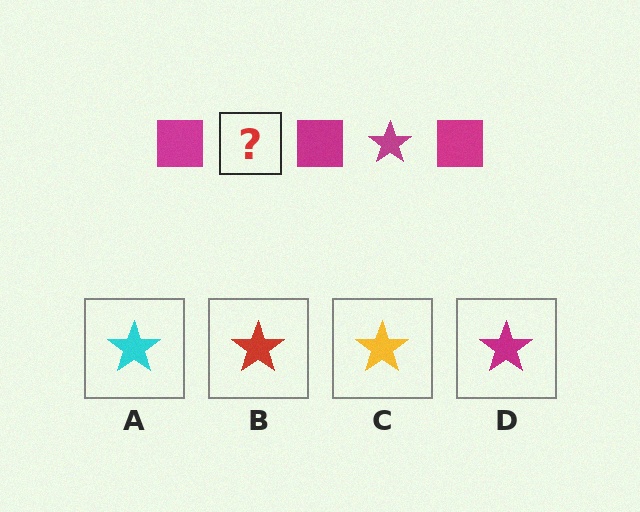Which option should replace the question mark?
Option D.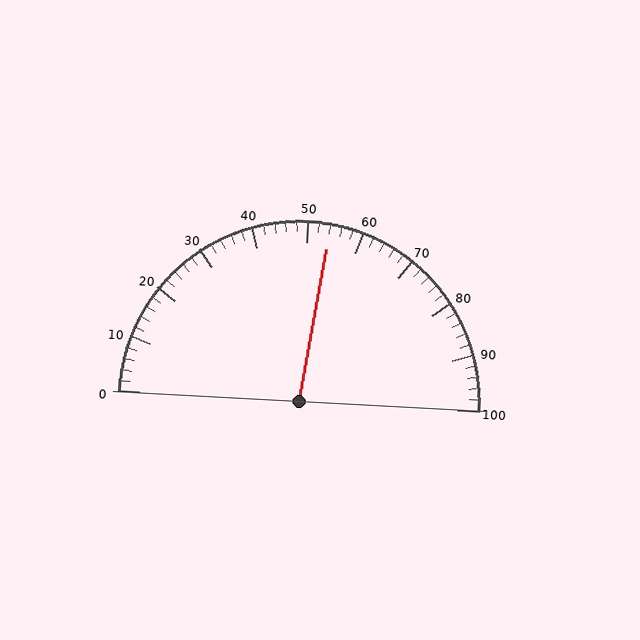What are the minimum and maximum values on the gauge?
The gauge ranges from 0 to 100.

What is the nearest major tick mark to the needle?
The nearest major tick mark is 50.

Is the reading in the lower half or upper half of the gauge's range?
The reading is in the upper half of the range (0 to 100).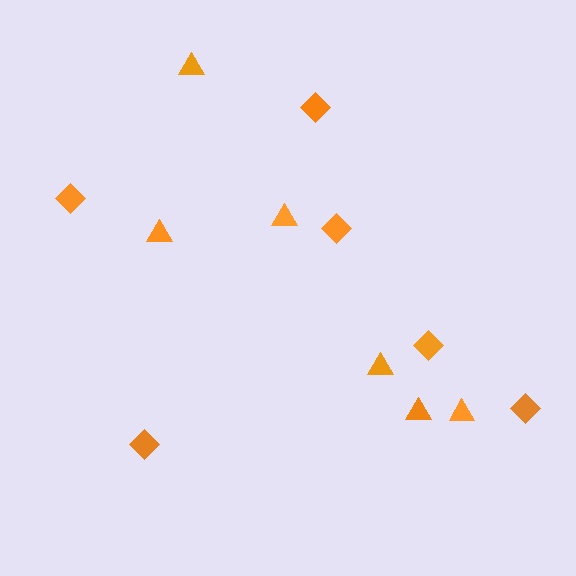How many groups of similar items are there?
There are 2 groups: one group of triangles (6) and one group of diamonds (6).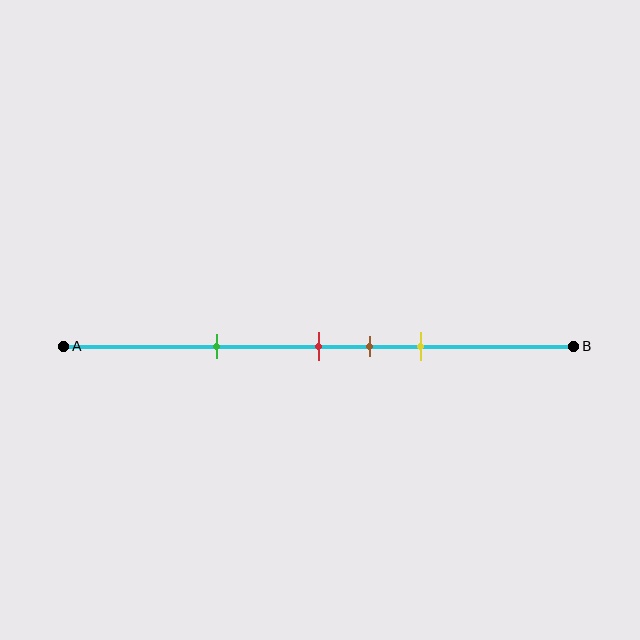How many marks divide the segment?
There are 4 marks dividing the segment.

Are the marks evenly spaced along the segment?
No, the marks are not evenly spaced.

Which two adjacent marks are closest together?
The red and brown marks are the closest adjacent pair.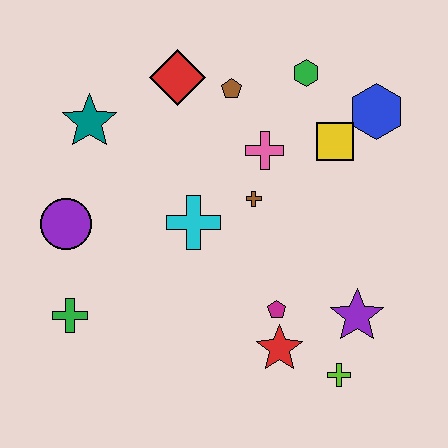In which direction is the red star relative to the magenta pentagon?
The red star is below the magenta pentagon.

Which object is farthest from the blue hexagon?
The green cross is farthest from the blue hexagon.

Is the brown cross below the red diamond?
Yes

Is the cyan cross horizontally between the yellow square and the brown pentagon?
No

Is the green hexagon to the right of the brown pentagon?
Yes